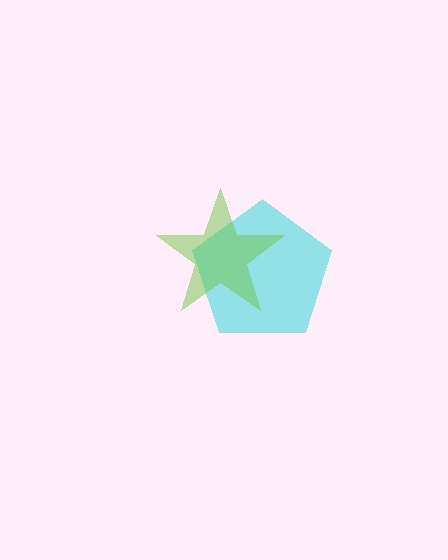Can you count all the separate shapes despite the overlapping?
Yes, there are 2 separate shapes.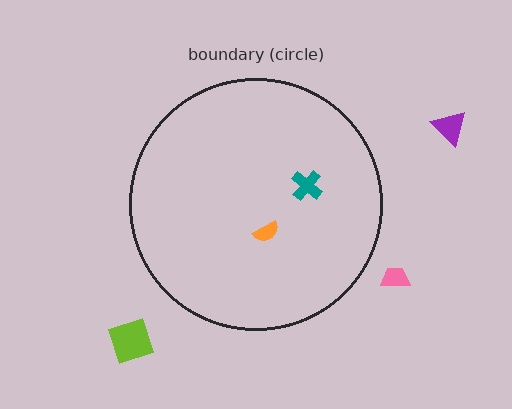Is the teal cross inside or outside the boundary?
Inside.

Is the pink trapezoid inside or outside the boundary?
Outside.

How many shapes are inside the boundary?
2 inside, 3 outside.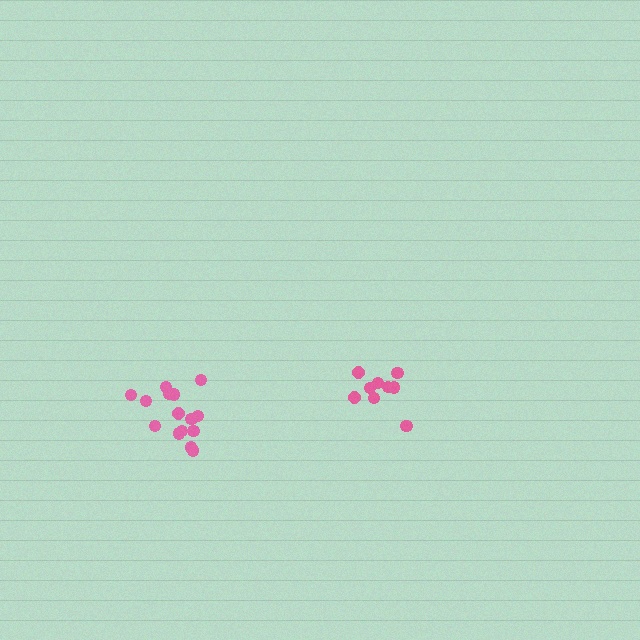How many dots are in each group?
Group 1: 9 dots, Group 2: 15 dots (24 total).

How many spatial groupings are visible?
There are 2 spatial groupings.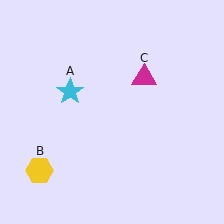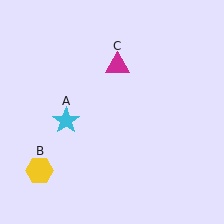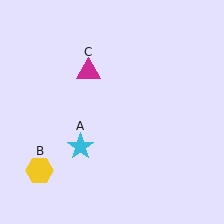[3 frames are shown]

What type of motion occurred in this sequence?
The cyan star (object A), magenta triangle (object C) rotated counterclockwise around the center of the scene.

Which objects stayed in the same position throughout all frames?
Yellow hexagon (object B) remained stationary.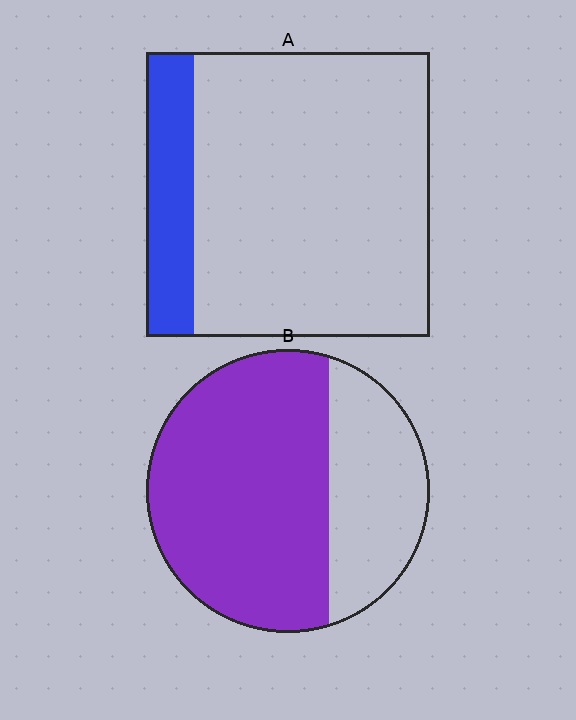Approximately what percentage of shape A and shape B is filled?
A is approximately 15% and B is approximately 70%.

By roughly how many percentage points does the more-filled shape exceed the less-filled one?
By roughly 50 percentage points (B over A).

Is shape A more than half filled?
No.